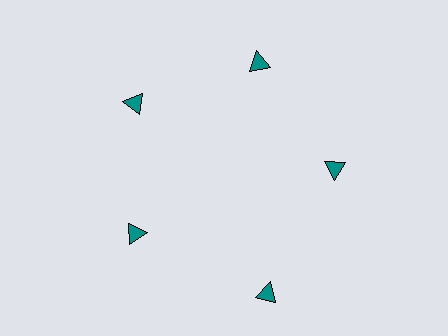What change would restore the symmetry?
The symmetry would be restored by moving it inward, back onto the ring so that all 5 triangles sit at equal angles and equal distance from the center.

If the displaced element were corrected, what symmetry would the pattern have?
It would have 5-fold rotational symmetry — the pattern would map onto itself every 72 degrees.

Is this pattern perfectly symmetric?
No. The 5 teal triangles are arranged in a ring, but one element near the 5 o'clock position is pushed outward from the center, breaking the 5-fold rotational symmetry.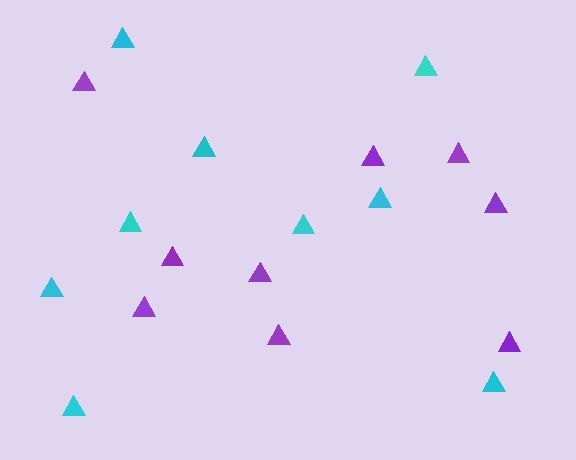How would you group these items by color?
There are 2 groups: one group of purple triangles (9) and one group of cyan triangles (9).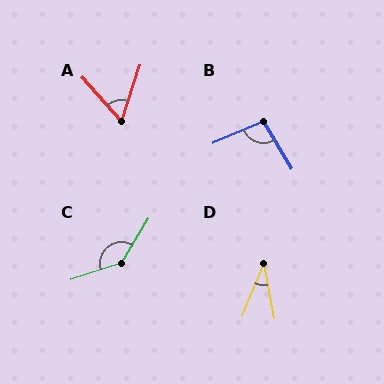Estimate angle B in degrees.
Approximately 98 degrees.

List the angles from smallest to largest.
D (33°), A (59°), B (98°), C (140°).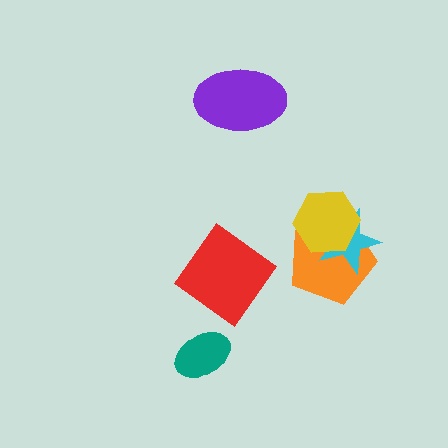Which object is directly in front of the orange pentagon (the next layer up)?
The cyan star is directly in front of the orange pentagon.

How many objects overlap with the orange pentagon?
2 objects overlap with the orange pentagon.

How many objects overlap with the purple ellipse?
0 objects overlap with the purple ellipse.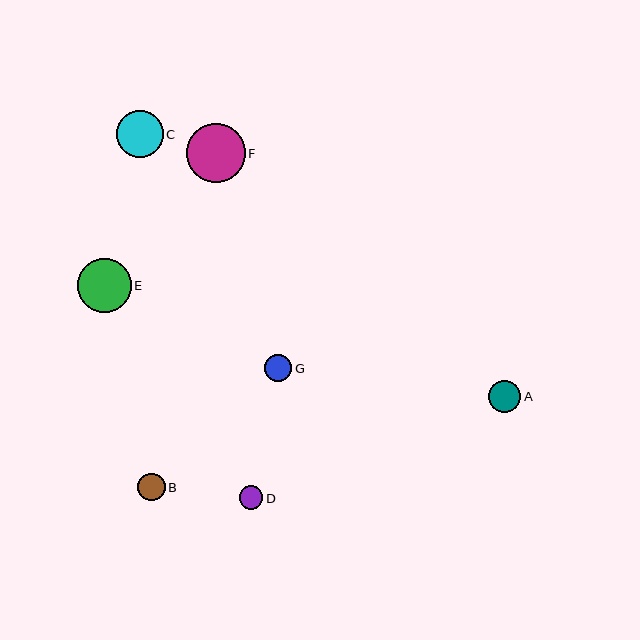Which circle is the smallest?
Circle D is the smallest with a size of approximately 24 pixels.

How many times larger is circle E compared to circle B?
Circle E is approximately 2.0 times the size of circle B.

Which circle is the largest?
Circle F is the largest with a size of approximately 59 pixels.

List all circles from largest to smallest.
From largest to smallest: F, E, C, A, B, G, D.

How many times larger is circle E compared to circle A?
Circle E is approximately 1.7 times the size of circle A.